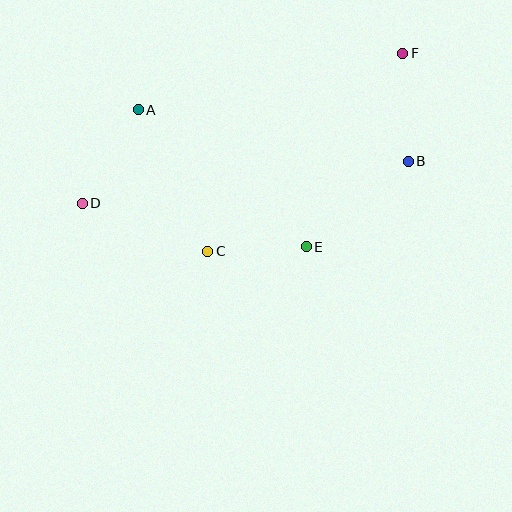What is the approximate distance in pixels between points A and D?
The distance between A and D is approximately 109 pixels.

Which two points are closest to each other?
Points C and E are closest to each other.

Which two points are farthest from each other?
Points D and F are farthest from each other.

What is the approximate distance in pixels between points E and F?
The distance between E and F is approximately 216 pixels.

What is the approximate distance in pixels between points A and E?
The distance between A and E is approximately 217 pixels.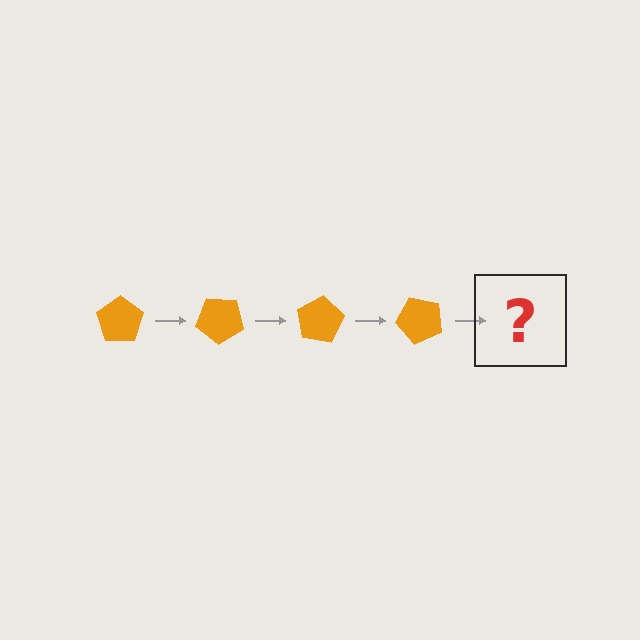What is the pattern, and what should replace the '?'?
The pattern is that the pentagon rotates 40 degrees each step. The '?' should be an orange pentagon rotated 160 degrees.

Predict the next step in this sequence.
The next step is an orange pentagon rotated 160 degrees.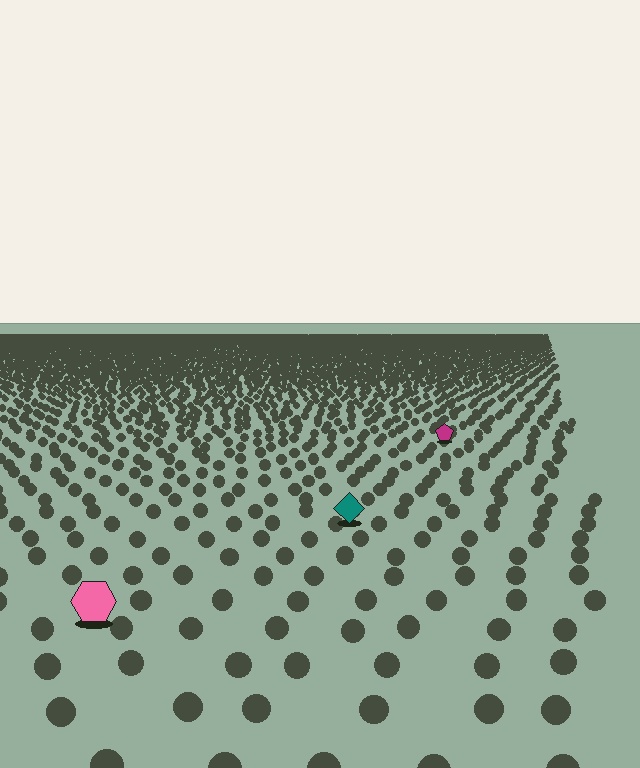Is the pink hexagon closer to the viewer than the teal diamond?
Yes. The pink hexagon is closer — you can tell from the texture gradient: the ground texture is coarser near it.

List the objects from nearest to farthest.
From nearest to farthest: the pink hexagon, the teal diamond, the magenta pentagon.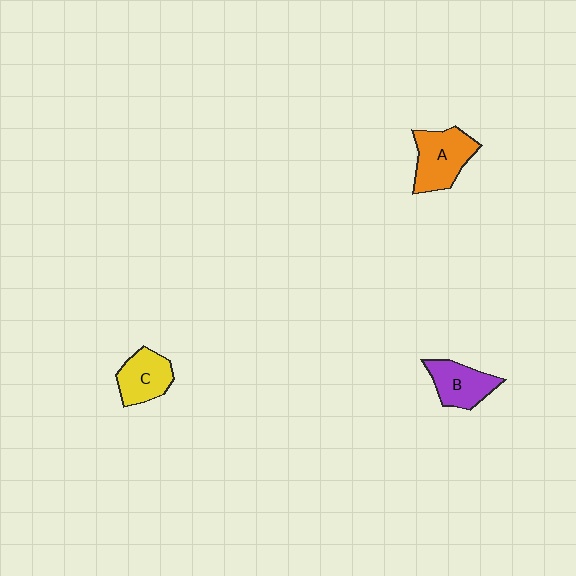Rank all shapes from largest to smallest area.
From largest to smallest: A (orange), B (purple), C (yellow).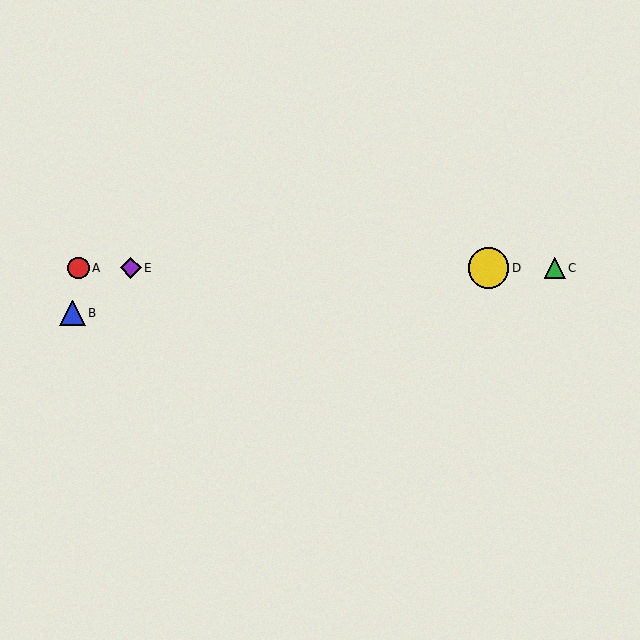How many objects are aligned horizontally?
4 objects (A, C, D, E) are aligned horizontally.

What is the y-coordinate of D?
Object D is at y≈268.